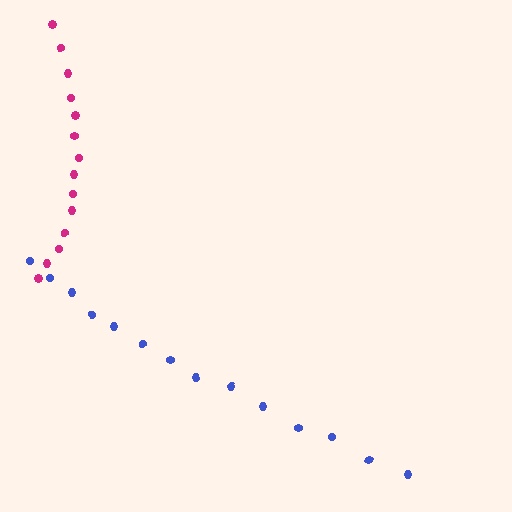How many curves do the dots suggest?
There are 2 distinct paths.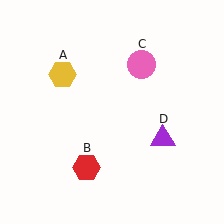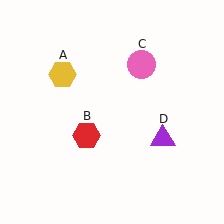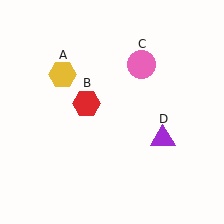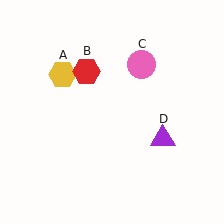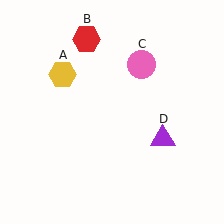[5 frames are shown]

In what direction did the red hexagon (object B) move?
The red hexagon (object B) moved up.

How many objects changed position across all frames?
1 object changed position: red hexagon (object B).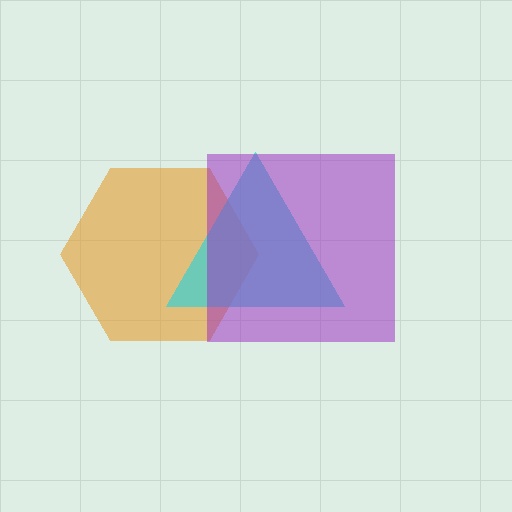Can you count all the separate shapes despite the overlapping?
Yes, there are 3 separate shapes.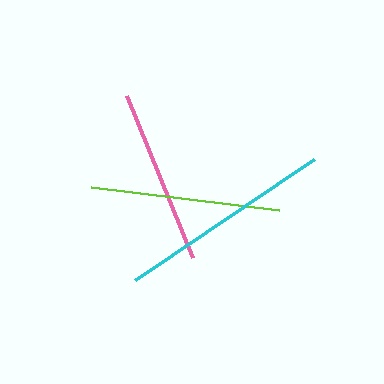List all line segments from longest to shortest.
From longest to shortest: cyan, lime, pink.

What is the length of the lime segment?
The lime segment is approximately 189 pixels long.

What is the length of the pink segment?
The pink segment is approximately 175 pixels long.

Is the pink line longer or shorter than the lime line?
The lime line is longer than the pink line.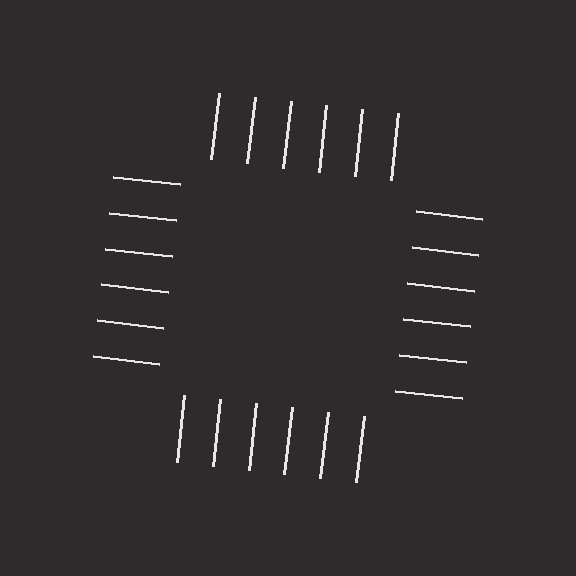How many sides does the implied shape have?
4 sides — the line-ends trace a square.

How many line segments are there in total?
24 — 6 along each of the 4 edges.